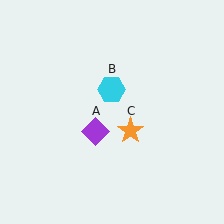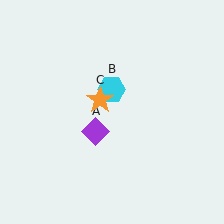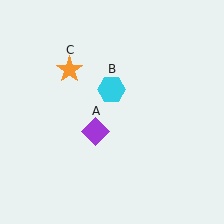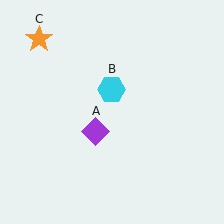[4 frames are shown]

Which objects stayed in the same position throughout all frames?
Purple diamond (object A) and cyan hexagon (object B) remained stationary.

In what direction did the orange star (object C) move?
The orange star (object C) moved up and to the left.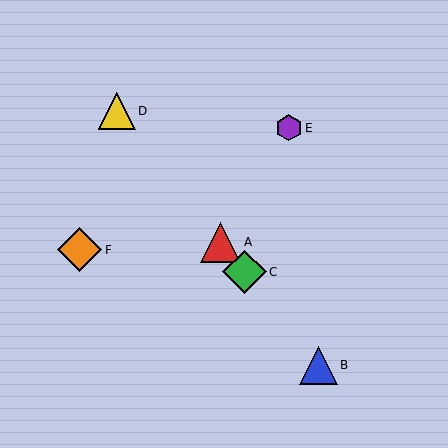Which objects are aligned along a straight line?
Objects A, B, C, D are aligned along a straight line.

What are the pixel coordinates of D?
Object D is at (117, 111).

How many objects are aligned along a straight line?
4 objects (A, B, C, D) are aligned along a straight line.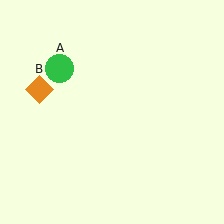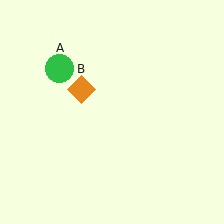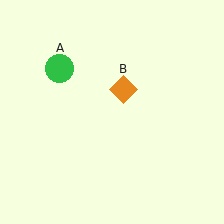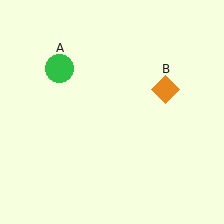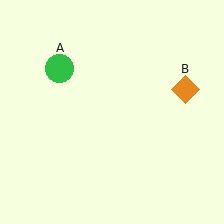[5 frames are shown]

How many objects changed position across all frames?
1 object changed position: orange diamond (object B).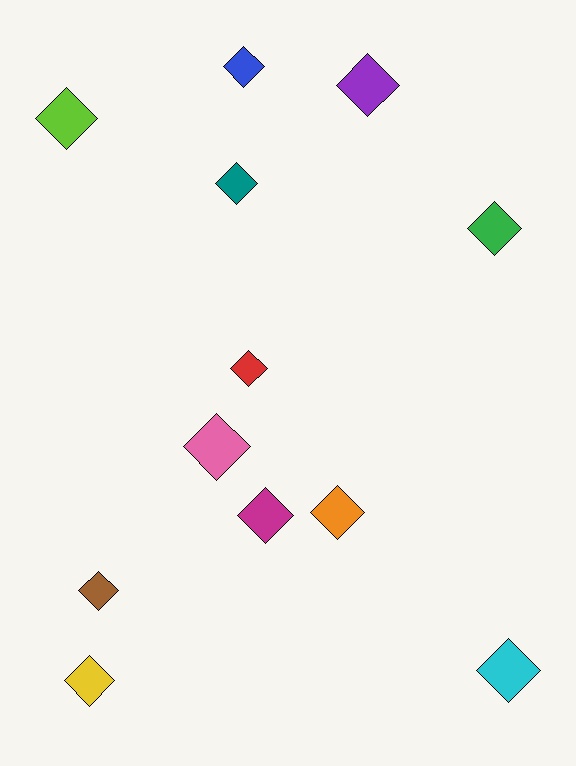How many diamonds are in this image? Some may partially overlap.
There are 12 diamonds.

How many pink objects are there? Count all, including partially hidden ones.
There is 1 pink object.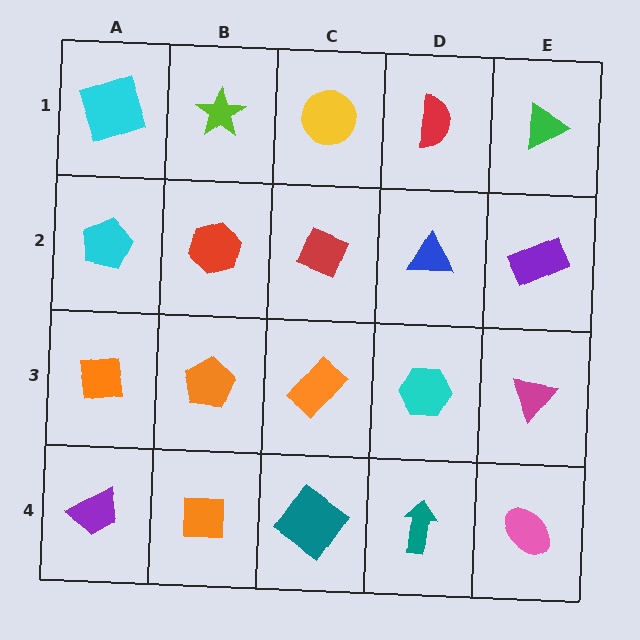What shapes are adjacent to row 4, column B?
An orange pentagon (row 3, column B), a purple trapezoid (row 4, column A), a teal diamond (row 4, column C).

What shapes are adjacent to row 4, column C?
An orange rectangle (row 3, column C), an orange square (row 4, column B), a teal arrow (row 4, column D).